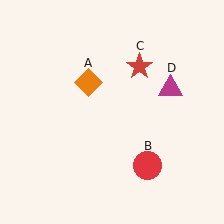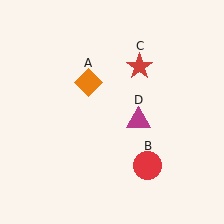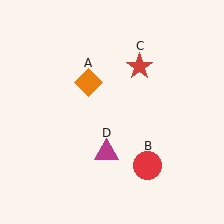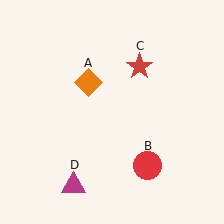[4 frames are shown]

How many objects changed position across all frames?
1 object changed position: magenta triangle (object D).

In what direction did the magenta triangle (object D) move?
The magenta triangle (object D) moved down and to the left.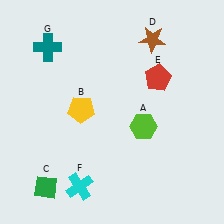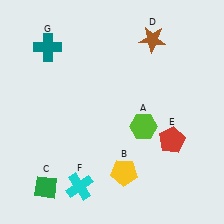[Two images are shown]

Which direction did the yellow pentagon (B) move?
The yellow pentagon (B) moved down.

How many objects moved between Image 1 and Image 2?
2 objects moved between the two images.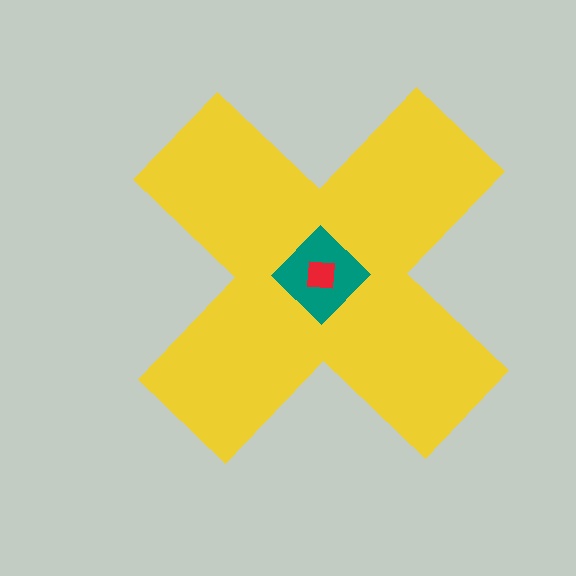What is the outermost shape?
The yellow cross.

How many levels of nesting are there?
3.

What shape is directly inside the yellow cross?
The teal diamond.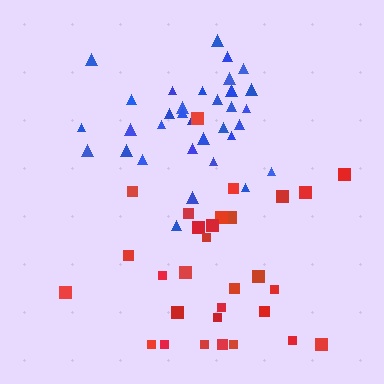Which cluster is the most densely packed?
Blue.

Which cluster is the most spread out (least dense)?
Red.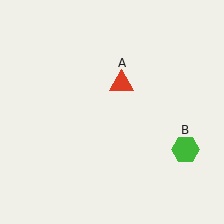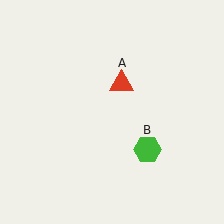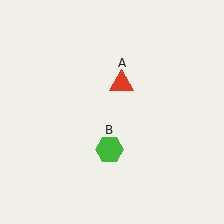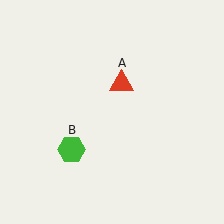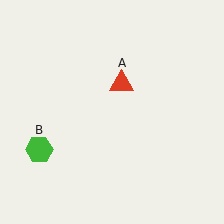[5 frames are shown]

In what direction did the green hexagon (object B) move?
The green hexagon (object B) moved left.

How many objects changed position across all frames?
1 object changed position: green hexagon (object B).